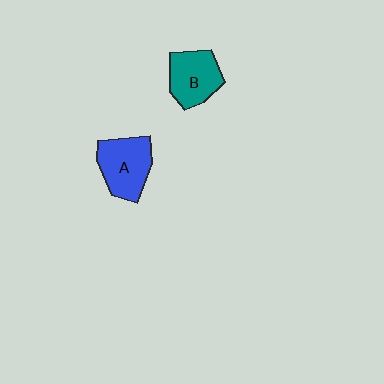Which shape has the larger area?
Shape A (blue).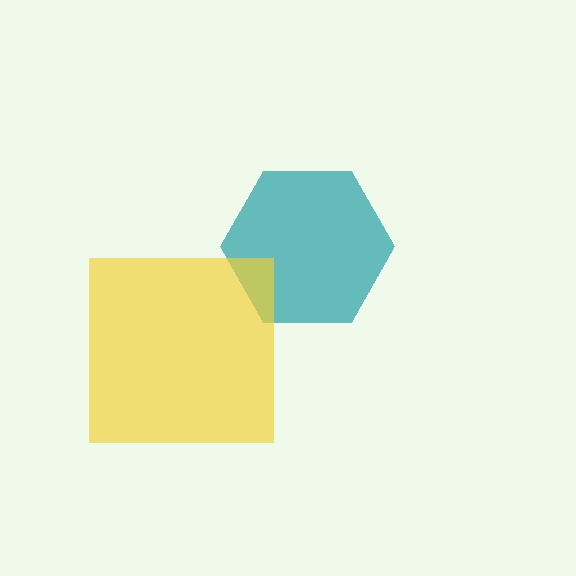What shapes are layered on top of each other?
The layered shapes are: a teal hexagon, a yellow square.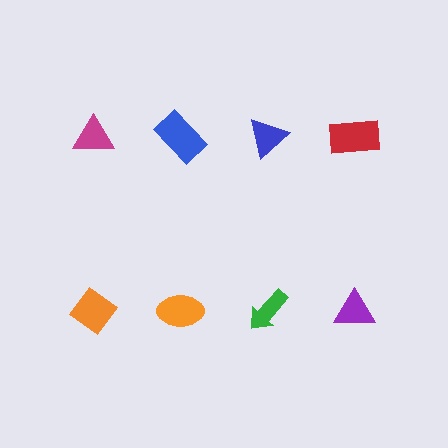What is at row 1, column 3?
A blue triangle.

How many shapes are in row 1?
4 shapes.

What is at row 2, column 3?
A green arrow.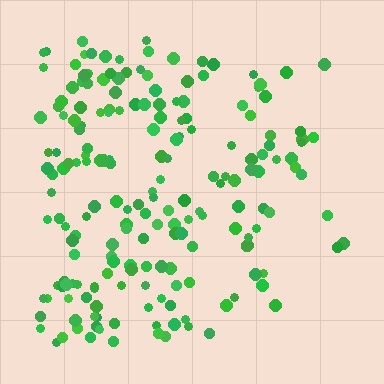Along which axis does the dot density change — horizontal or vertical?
Horizontal.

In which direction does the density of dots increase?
From right to left, with the left side densest.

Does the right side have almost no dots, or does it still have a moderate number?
Still a moderate number, just noticeably fewer than the left.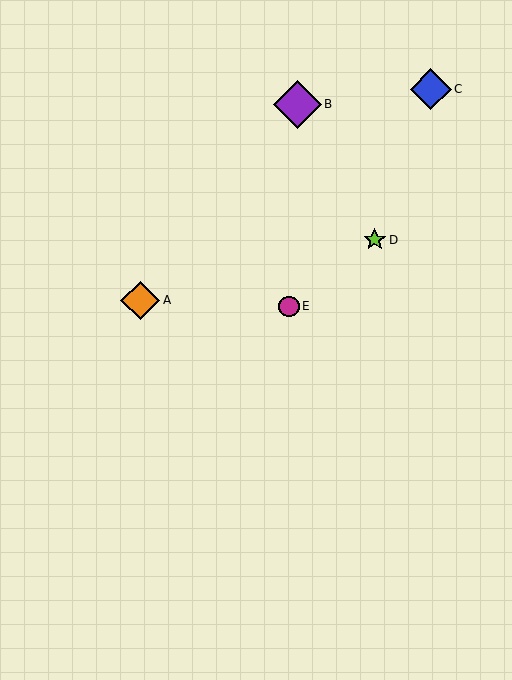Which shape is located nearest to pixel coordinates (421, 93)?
The blue diamond (labeled C) at (431, 89) is nearest to that location.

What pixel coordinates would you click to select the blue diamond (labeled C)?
Click at (431, 89) to select the blue diamond C.